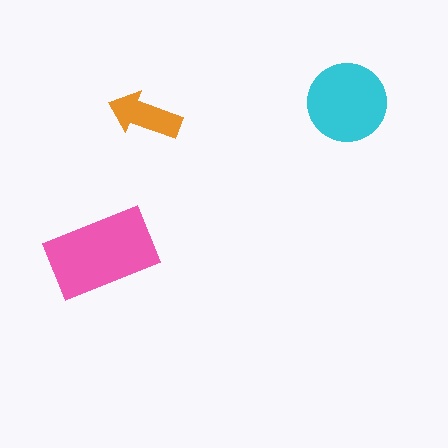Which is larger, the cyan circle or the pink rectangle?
The pink rectangle.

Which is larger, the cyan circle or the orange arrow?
The cyan circle.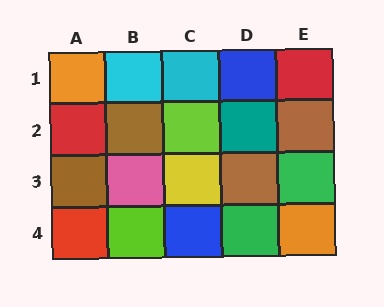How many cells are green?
2 cells are green.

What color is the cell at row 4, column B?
Lime.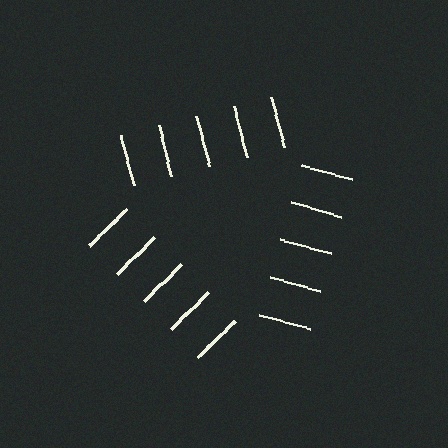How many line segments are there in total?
15 — 5 along each of the 3 edges.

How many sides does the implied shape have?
3 sides — the line-ends trace a triangle.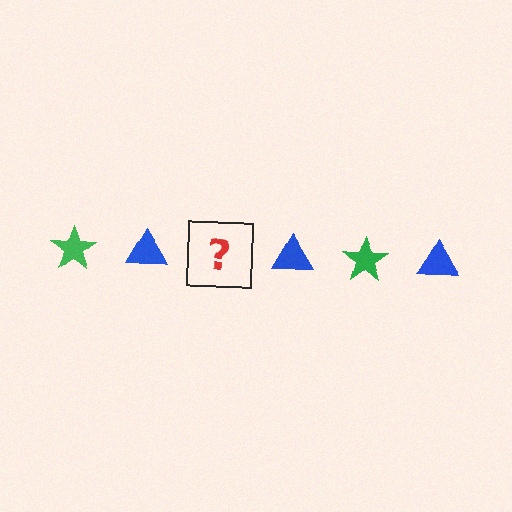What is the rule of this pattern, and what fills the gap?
The rule is that the pattern alternates between green star and blue triangle. The gap should be filled with a green star.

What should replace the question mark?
The question mark should be replaced with a green star.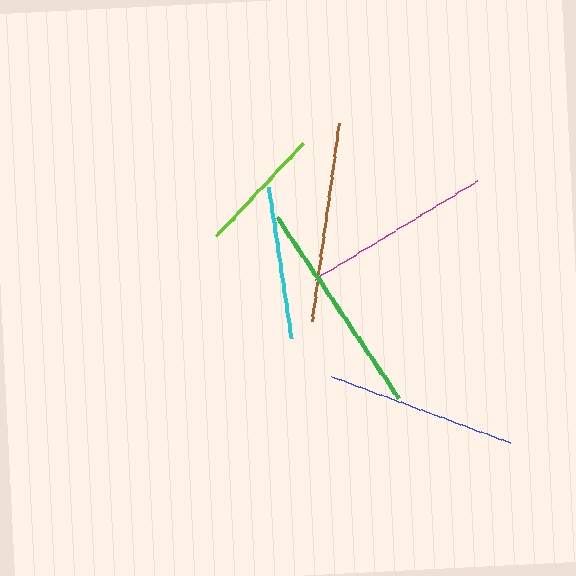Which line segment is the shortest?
The lime line is the shortest at approximately 127 pixels.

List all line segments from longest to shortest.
From longest to shortest: green, brown, blue, magenta, cyan, lime.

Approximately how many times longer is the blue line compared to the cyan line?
The blue line is approximately 1.2 times the length of the cyan line.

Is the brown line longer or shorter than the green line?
The green line is longer than the brown line.